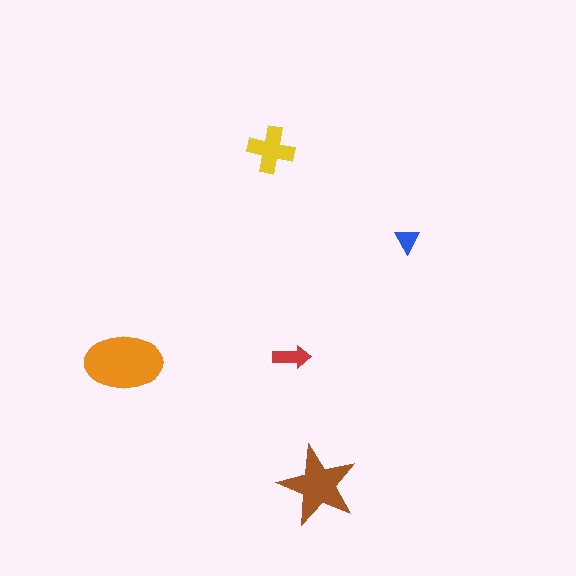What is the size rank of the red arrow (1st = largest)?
4th.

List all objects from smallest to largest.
The blue triangle, the red arrow, the yellow cross, the brown star, the orange ellipse.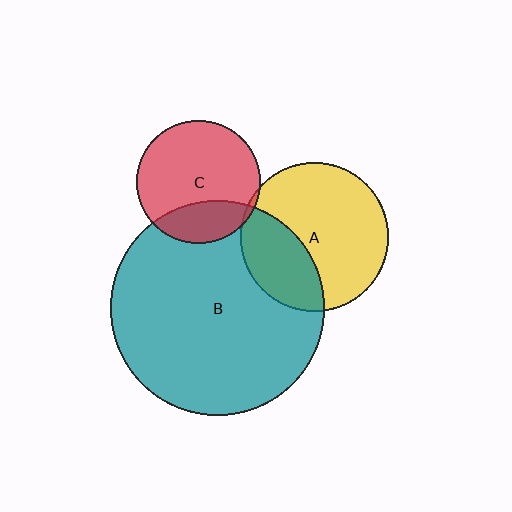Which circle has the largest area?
Circle B (teal).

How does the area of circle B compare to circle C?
Approximately 3.0 times.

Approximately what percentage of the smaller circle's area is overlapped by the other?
Approximately 25%.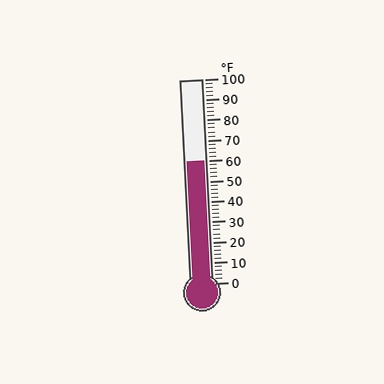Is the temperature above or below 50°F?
The temperature is above 50°F.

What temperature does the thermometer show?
The thermometer shows approximately 60°F.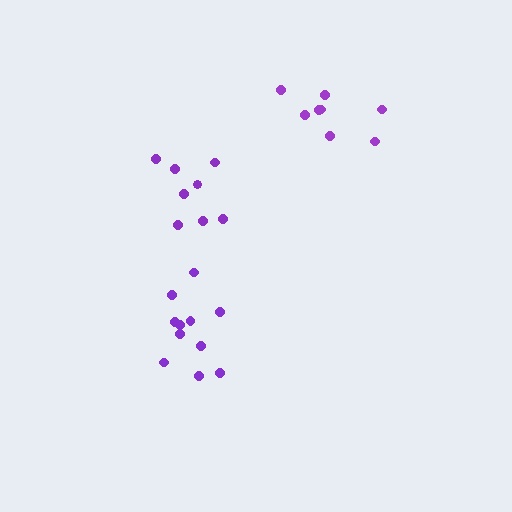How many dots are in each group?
Group 1: 11 dots, Group 2: 8 dots, Group 3: 8 dots (27 total).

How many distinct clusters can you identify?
There are 3 distinct clusters.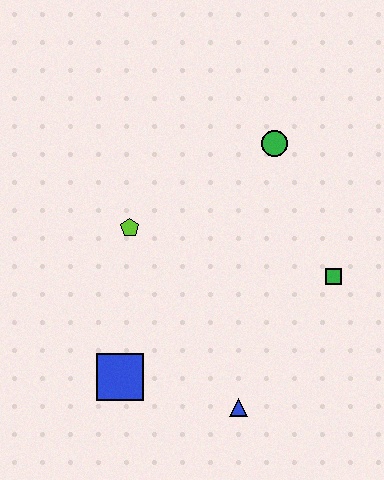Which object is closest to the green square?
The green circle is closest to the green square.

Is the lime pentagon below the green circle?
Yes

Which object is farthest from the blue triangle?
The green circle is farthest from the blue triangle.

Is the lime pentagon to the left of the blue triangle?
Yes